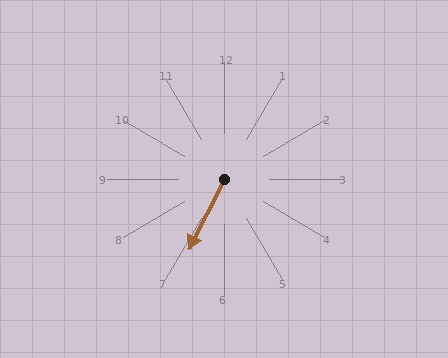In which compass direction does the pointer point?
Southwest.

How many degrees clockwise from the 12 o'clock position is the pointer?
Approximately 207 degrees.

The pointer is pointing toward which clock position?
Roughly 7 o'clock.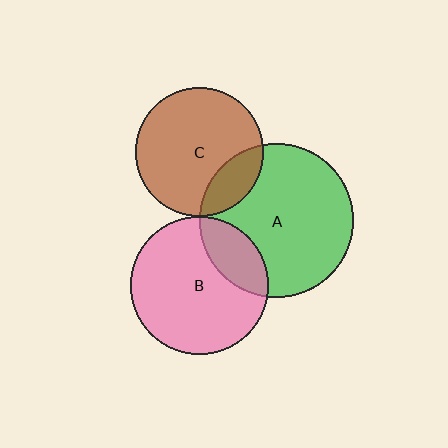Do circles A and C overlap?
Yes.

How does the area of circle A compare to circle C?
Approximately 1.4 times.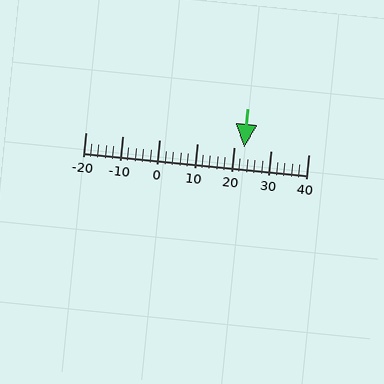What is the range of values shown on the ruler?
The ruler shows values from -20 to 40.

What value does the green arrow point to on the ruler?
The green arrow points to approximately 23.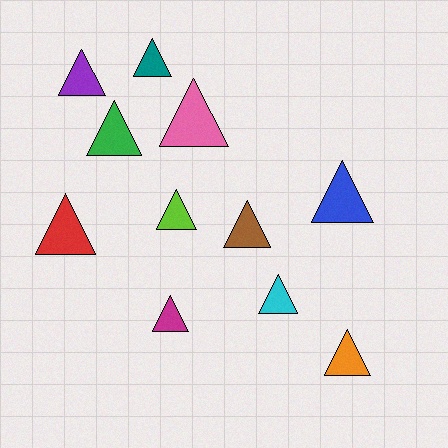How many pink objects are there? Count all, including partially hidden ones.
There is 1 pink object.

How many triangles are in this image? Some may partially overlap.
There are 11 triangles.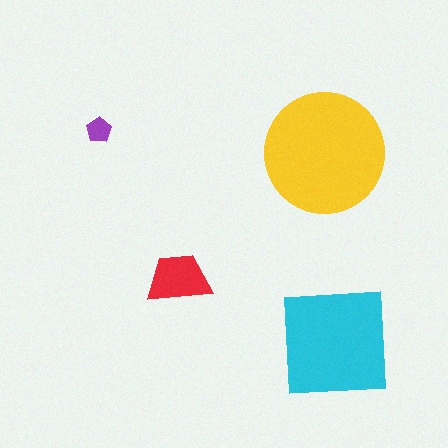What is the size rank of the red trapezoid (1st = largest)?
3rd.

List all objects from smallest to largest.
The purple pentagon, the red trapezoid, the cyan square, the yellow circle.